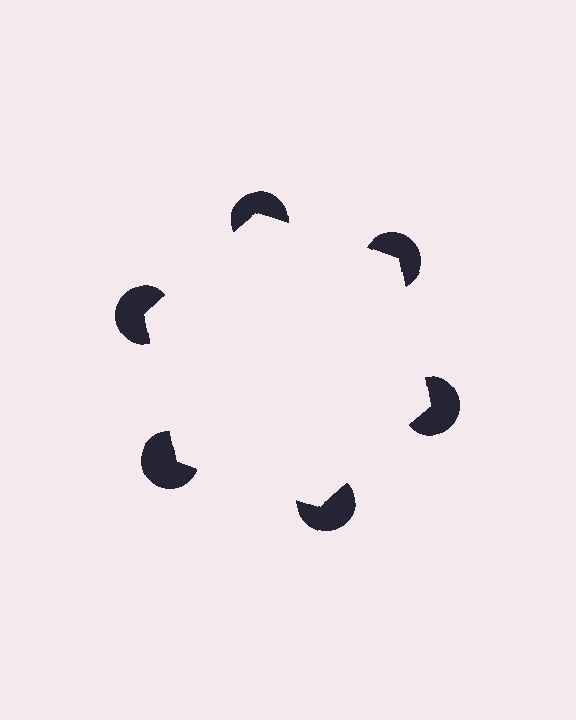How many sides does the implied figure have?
6 sides.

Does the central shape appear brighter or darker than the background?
It typically appears slightly brighter than the background, even though no actual brightness change is drawn.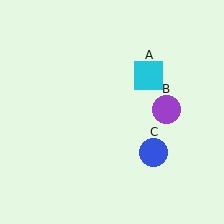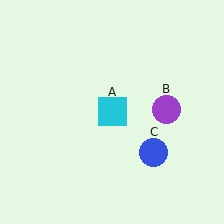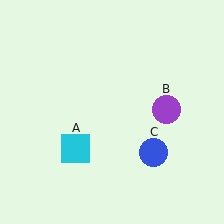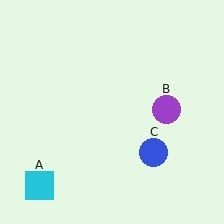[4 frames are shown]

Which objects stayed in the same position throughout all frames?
Purple circle (object B) and blue circle (object C) remained stationary.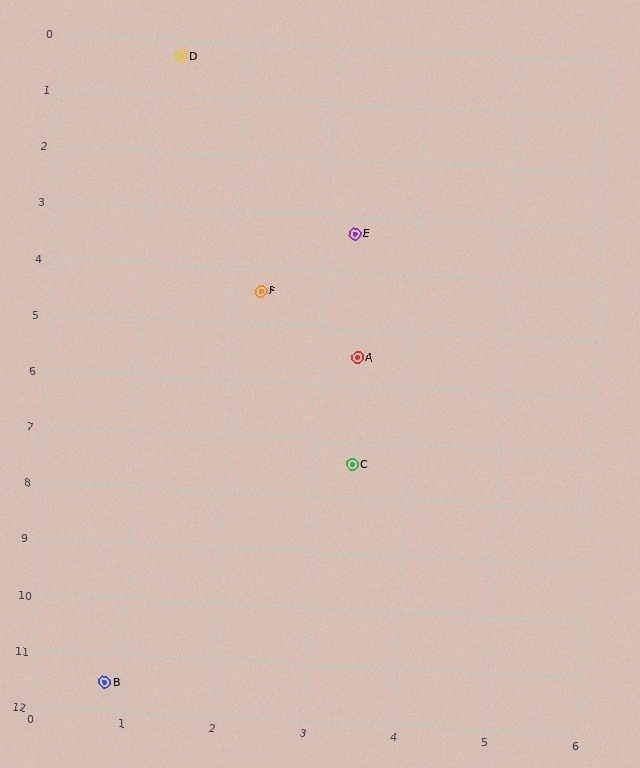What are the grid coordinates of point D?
Point D is at approximately (1.3, 0.3).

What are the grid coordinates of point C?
Point C is at approximately (3.4, 7.4).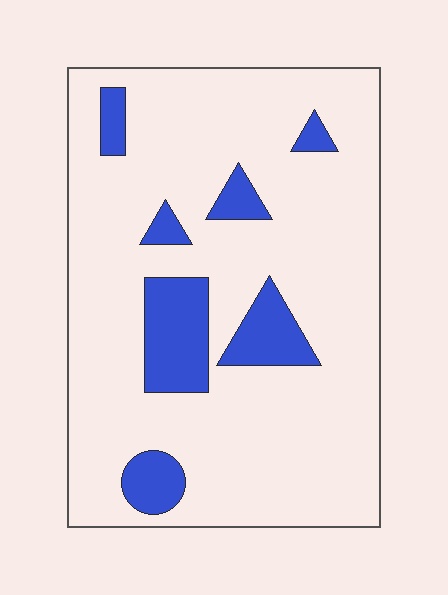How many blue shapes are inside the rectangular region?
7.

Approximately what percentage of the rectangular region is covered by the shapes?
Approximately 15%.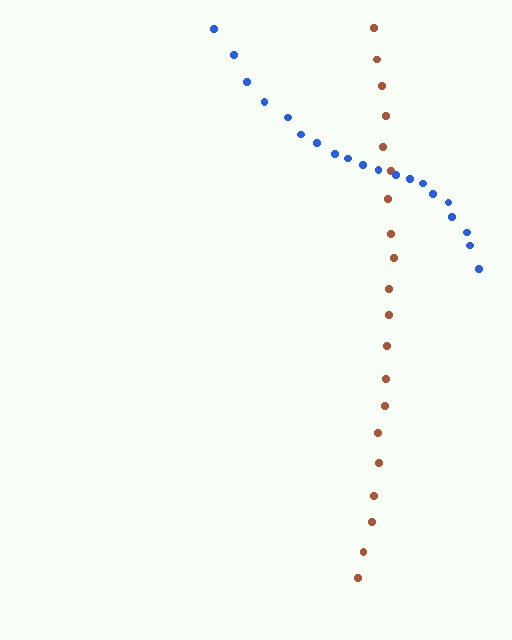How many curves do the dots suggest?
There are 2 distinct paths.